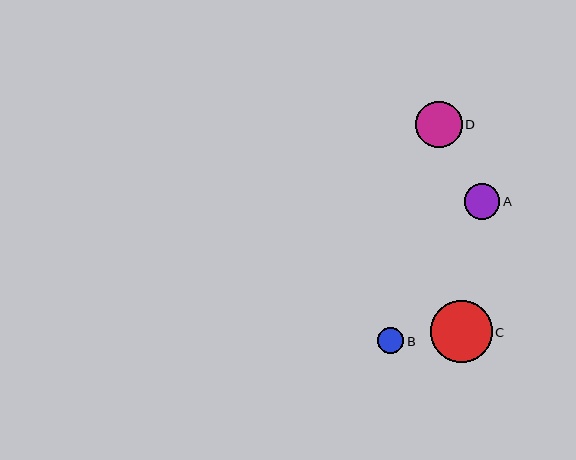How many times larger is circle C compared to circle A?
Circle C is approximately 1.8 times the size of circle A.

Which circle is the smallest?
Circle B is the smallest with a size of approximately 26 pixels.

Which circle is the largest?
Circle C is the largest with a size of approximately 62 pixels.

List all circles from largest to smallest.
From largest to smallest: C, D, A, B.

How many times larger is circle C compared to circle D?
Circle C is approximately 1.3 times the size of circle D.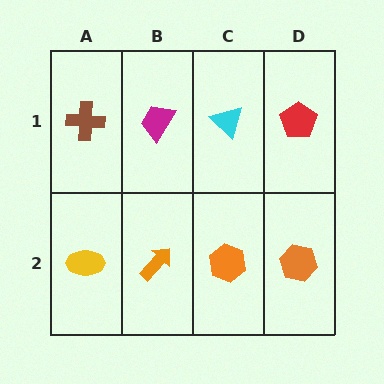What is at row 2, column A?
A yellow ellipse.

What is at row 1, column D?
A red pentagon.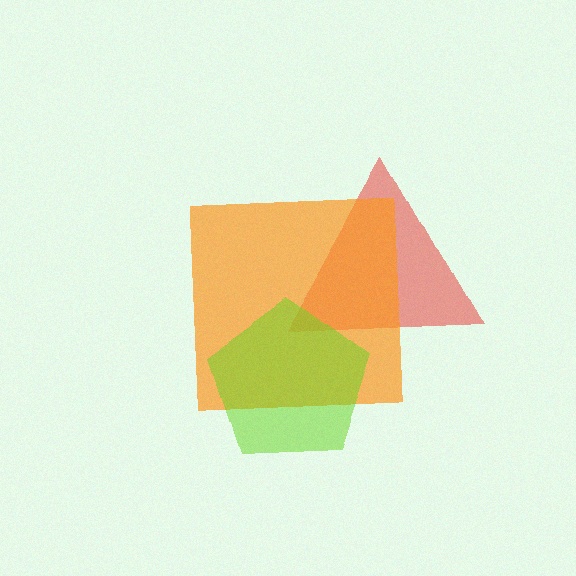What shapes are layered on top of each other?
The layered shapes are: a red triangle, an orange square, a lime pentagon.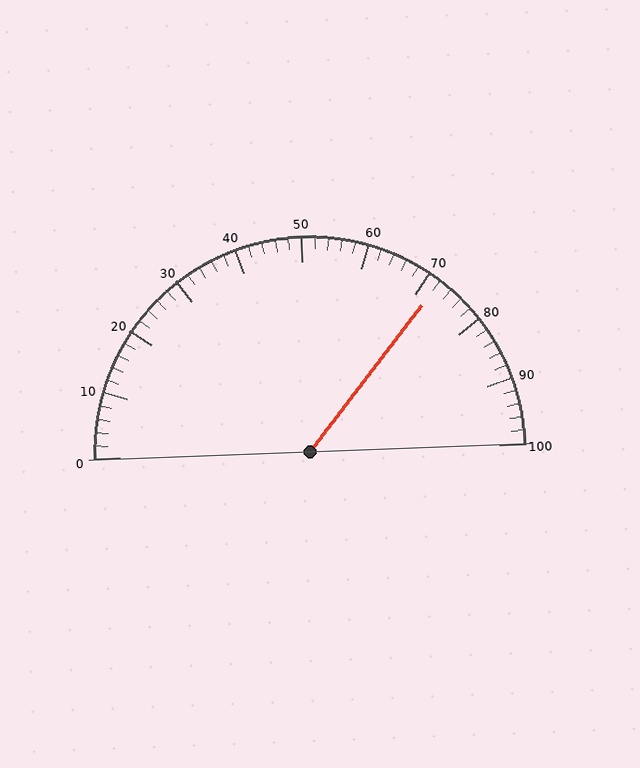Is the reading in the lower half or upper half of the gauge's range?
The reading is in the upper half of the range (0 to 100).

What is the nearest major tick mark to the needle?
The nearest major tick mark is 70.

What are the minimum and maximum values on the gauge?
The gauge ranges from 0 to 100.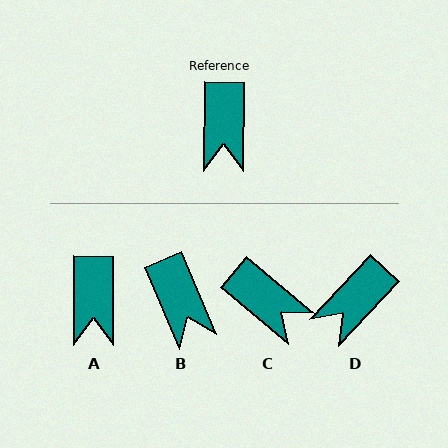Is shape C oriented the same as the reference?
No, it is off by about 50 degrees.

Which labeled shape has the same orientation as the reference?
A.